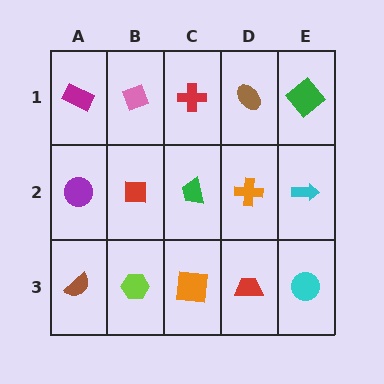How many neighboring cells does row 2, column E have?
3.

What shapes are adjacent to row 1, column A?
A purple circle (row 2, column A), a pink diamond (row 1, column B).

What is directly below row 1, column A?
A purple circle.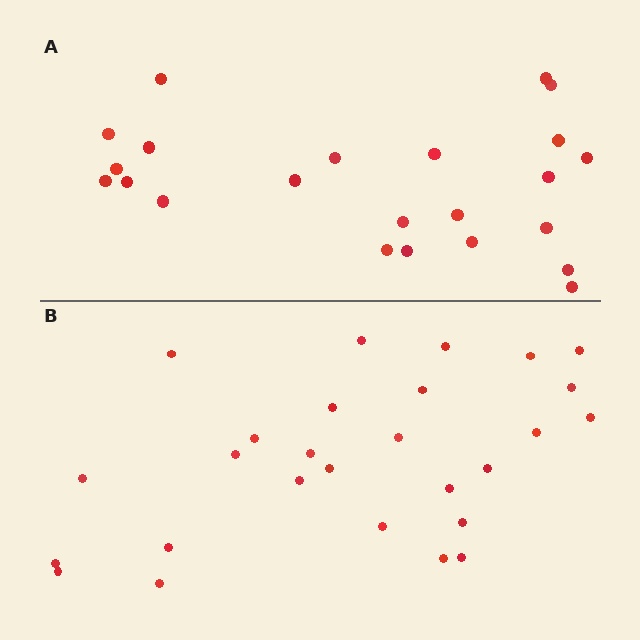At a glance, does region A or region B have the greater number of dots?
Region B (the bottom region) has more dots.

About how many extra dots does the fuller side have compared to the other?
Region B has about 4 more dots than region A.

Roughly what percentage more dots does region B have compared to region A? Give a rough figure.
About 15% more.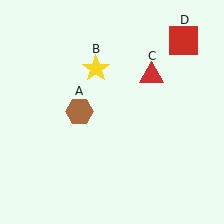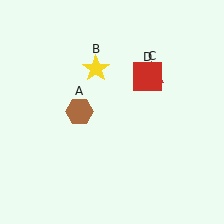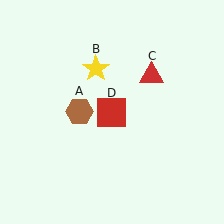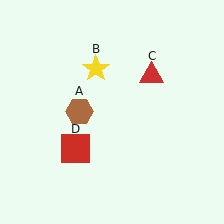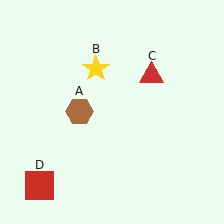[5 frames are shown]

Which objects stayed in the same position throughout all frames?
Brown hexagon (object A) and yellow star (object B) and red triangle (object C) remained stationary.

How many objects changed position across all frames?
1 object changed position: red square (object D).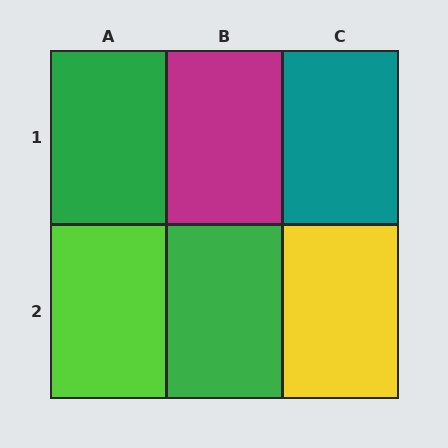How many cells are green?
2 cells are green.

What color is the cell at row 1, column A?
Green.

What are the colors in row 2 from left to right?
Lime, green, yellow.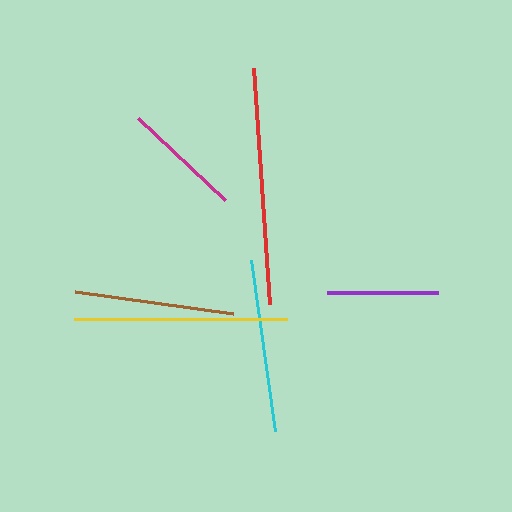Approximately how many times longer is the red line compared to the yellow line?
The red line is approximately 1.1 times the length of the yellow line.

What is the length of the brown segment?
The brown segment is approximately 159 pixels long.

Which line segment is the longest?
The red line is the longest at approximately 237 pixels.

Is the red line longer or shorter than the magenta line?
The red line is longer than the magenta line.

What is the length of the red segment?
The red segment is approximately 237 pixels long.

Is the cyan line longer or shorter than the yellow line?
The yellow line is longer than the cyan line.